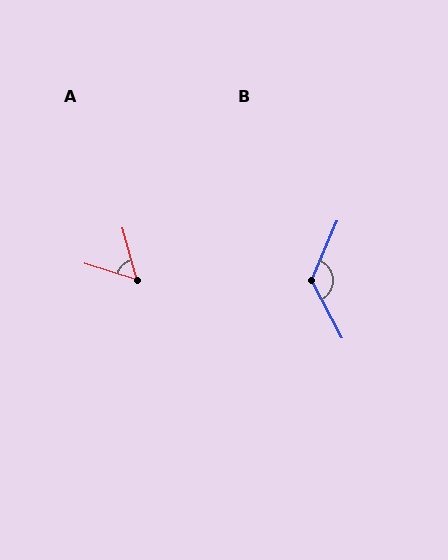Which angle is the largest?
B, at approximately 129 degrees.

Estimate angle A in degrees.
Approximately 57 degrees.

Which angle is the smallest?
A, at approximately 57 degrees.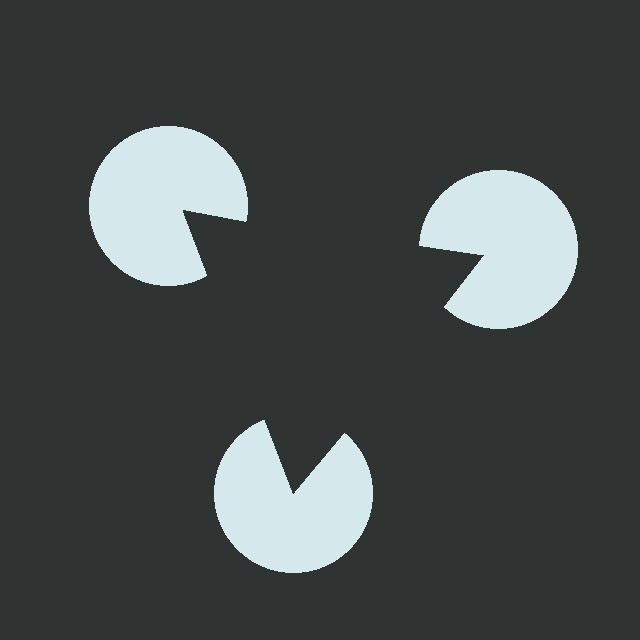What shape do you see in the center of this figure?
An illusory triangle — its edges are inferred from the aligned wedge cuts in the pac-man discs, not physically drawn.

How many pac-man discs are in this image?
There are 3 — one at each vertex of the illusory triangle.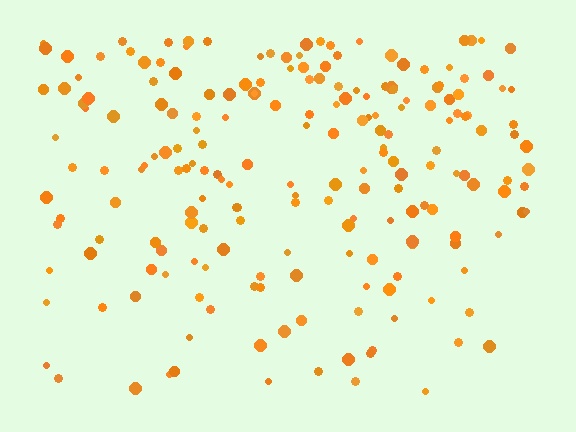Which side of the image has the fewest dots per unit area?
The bottom.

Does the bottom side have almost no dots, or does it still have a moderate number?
Still a moderate number, just noticeably fewer than the top.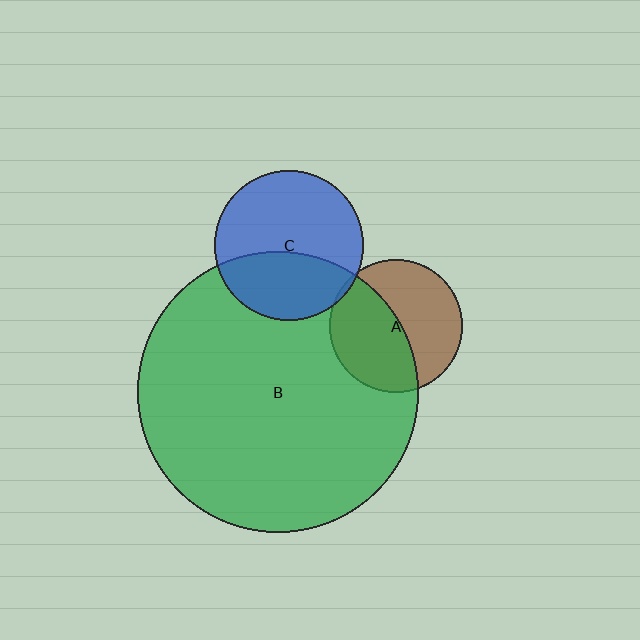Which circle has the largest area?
Circle B (green).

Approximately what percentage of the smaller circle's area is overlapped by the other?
Approximately 5%.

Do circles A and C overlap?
Yes.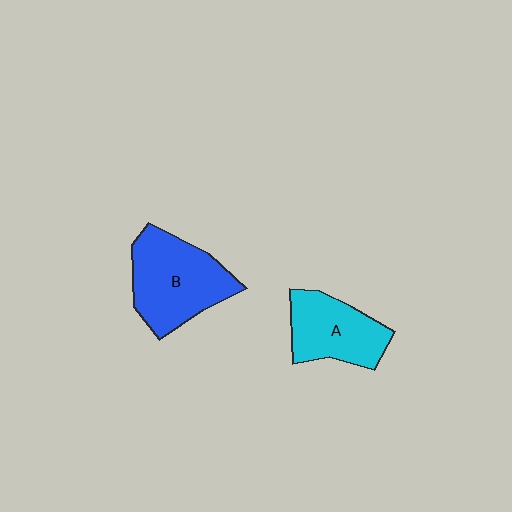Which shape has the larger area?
Shape B (blue).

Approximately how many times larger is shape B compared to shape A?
Approximately 1.3 times.